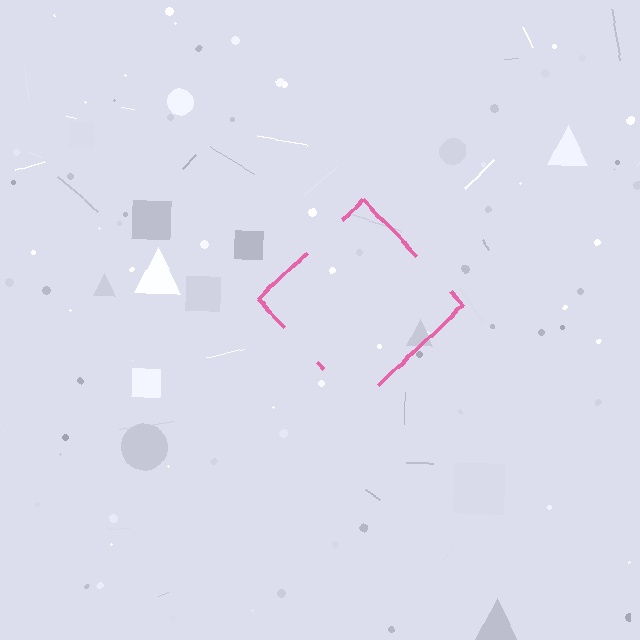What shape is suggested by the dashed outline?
The dashed outline suggests a diamond.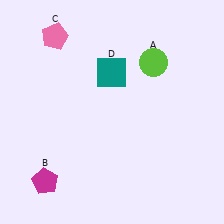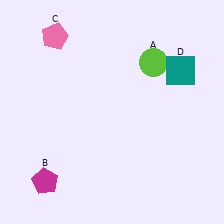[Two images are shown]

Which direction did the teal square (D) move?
The teal square (D) moved right.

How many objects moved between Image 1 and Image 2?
1 object moved between the two images.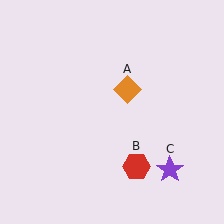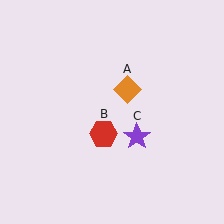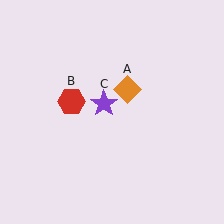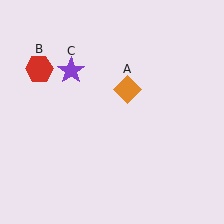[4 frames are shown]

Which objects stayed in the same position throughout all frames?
Orange diamond (object A) remained stationary.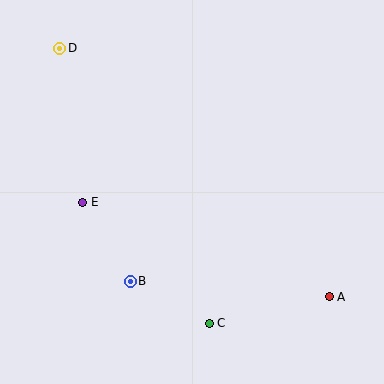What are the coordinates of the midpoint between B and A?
The midpoint between B and A is at (230, 289).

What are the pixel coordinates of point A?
Point A is at (329, 297).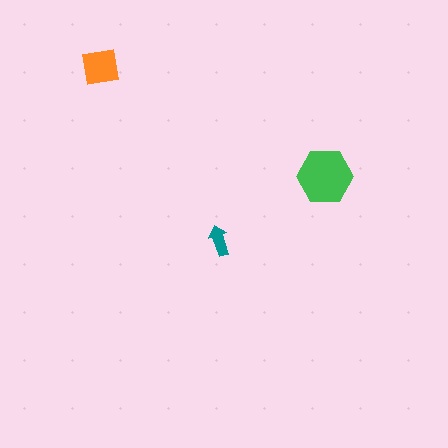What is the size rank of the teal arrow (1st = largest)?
3rd.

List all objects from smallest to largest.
The teal arrow, the orange square, the green hexagon.